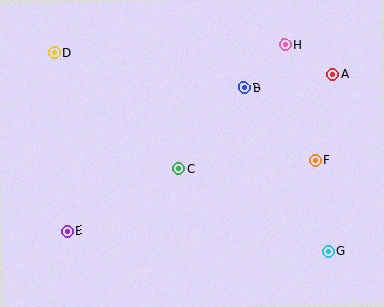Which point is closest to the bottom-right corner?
Point G is closest to the bottom-right corner.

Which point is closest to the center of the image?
Point C at (179, 169) is closest to the center.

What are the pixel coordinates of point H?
Point H is at (285, 45).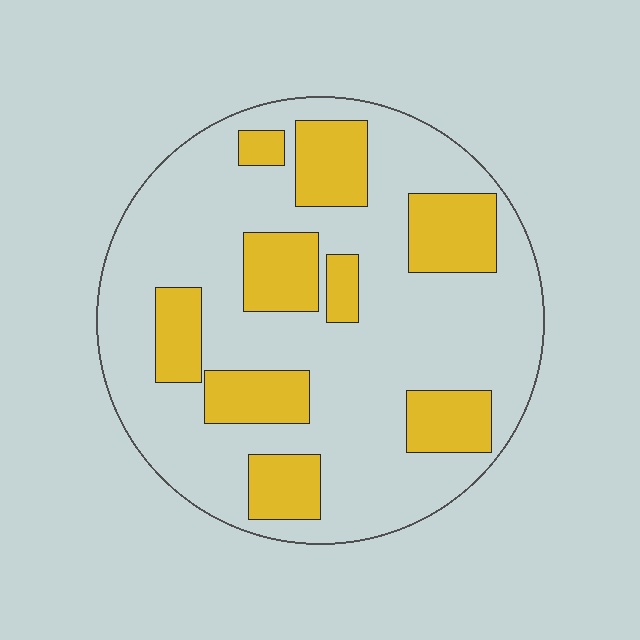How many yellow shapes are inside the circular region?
9.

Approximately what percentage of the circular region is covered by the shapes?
Approximately 30%.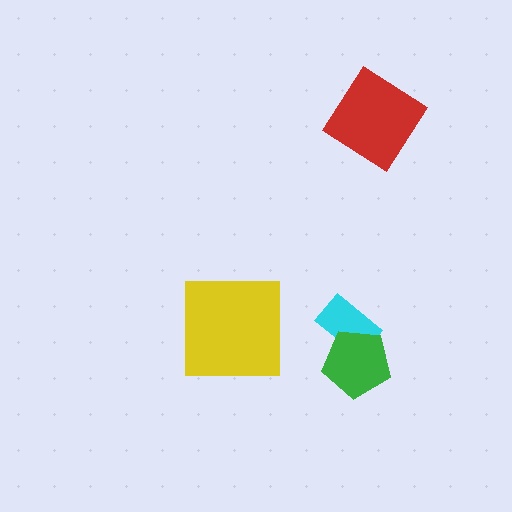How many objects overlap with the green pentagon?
1 object overlaps with the green pentagon.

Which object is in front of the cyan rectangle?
The green pentagon is in front of the cyan rectangle.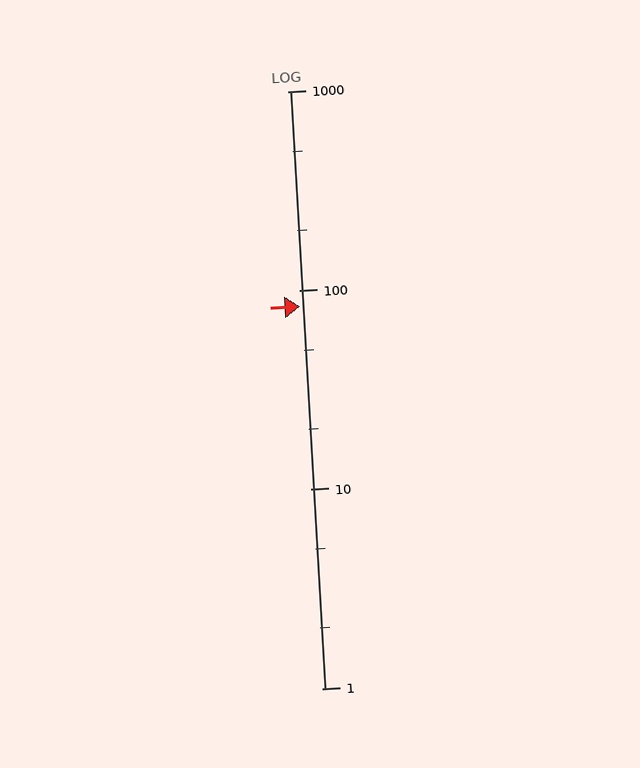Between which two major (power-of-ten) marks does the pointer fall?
The pointer is between 10 and 100.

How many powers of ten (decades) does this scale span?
The scale spans 3 decades, from 1 to 1000.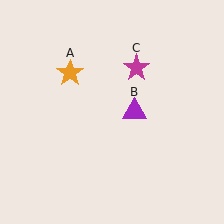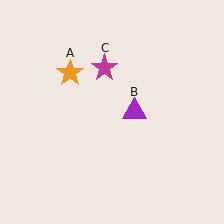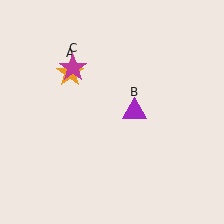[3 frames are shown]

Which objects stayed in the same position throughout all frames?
Orange star (object A) and purple triangle (object B) remained stationary.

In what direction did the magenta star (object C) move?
The magenta star (object C) moved left.